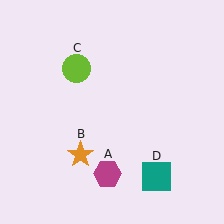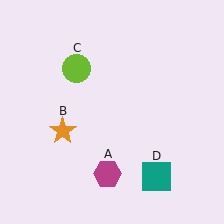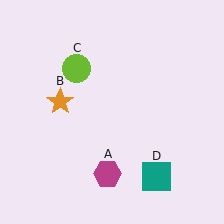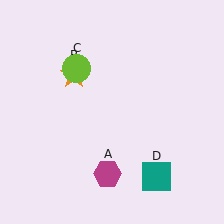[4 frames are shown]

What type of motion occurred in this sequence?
The orange star (object B) rotated clockwise around the center of the scene.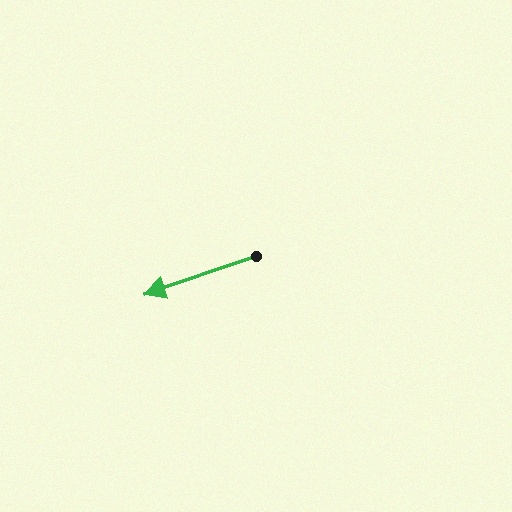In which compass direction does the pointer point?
West.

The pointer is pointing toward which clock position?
Roughly 8 o'clock.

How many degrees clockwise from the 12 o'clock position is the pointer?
Approximately 251 degrees.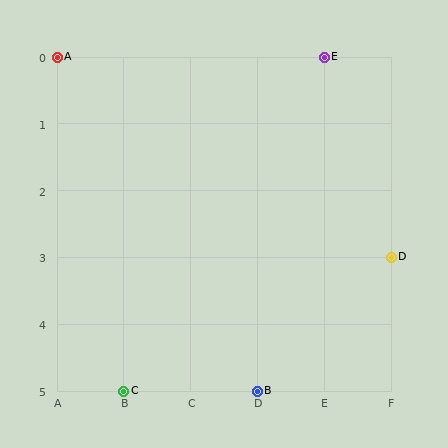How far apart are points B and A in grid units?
Points B and A are 3 columns and 5 rows apart (about 5.8 grid units diagonally).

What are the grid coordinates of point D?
Point D is at grid coordinates (F, 3).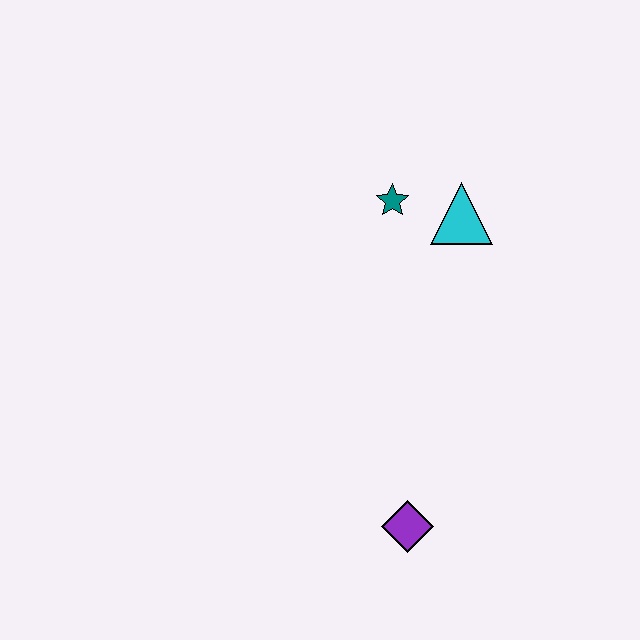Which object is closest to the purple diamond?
The cyan triangle is closest to the purple diamond.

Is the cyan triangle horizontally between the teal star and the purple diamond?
No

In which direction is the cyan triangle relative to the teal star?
The cyan triangle is to the right of the teal star.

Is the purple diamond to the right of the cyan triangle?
No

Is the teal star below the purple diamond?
No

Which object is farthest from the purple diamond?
The teal star is farthest from the purple diamond.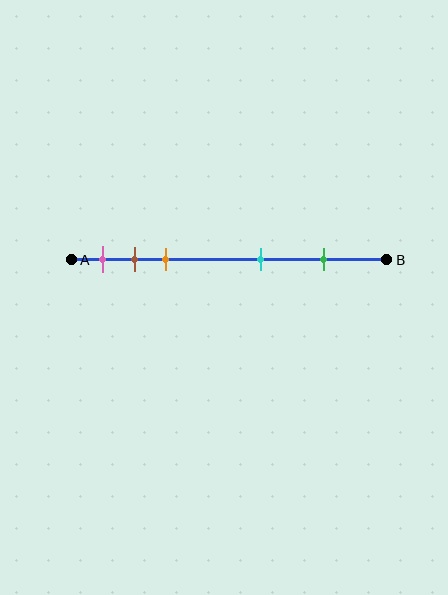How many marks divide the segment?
There are 5 marks dividing the segment.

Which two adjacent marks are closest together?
The brown and orange marks are the closest adjacent pair.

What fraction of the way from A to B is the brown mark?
The brown mark is approximately 20% (0.2) of the way from A to B.